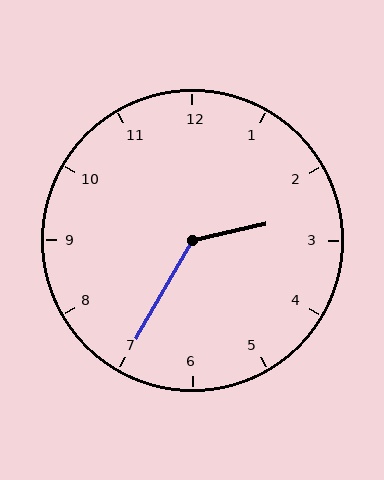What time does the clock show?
2:35.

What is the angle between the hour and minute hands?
Approximately 132 degrees.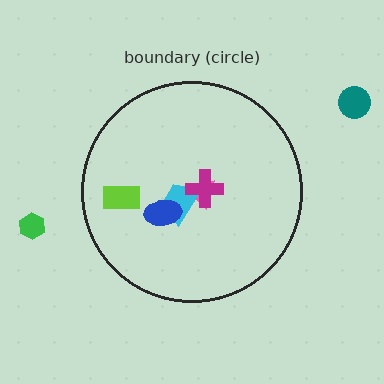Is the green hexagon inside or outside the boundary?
Outside.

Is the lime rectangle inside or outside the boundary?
Inside.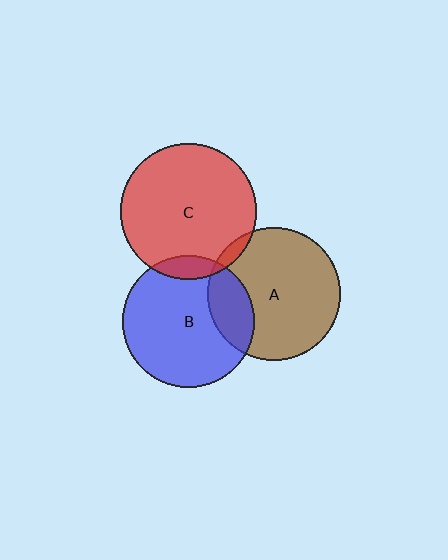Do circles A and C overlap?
Yes.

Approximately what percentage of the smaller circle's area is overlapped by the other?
Approximately 5%.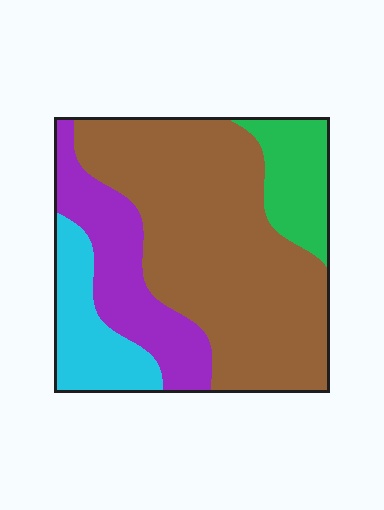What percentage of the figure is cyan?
Cyan covers roughly 15% of the figure.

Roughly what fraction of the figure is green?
Green covers 12% of the figure.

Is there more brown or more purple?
Brown.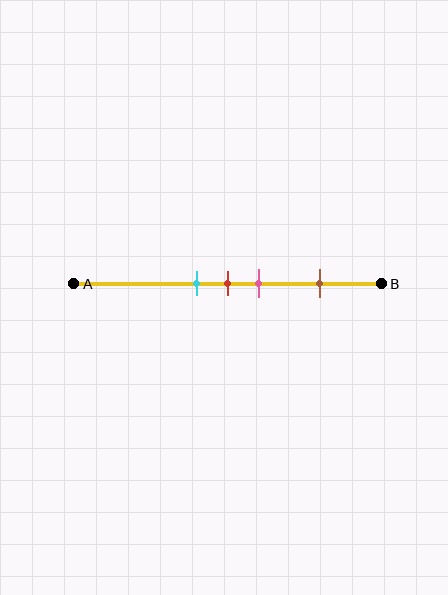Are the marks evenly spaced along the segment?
No, the marks are not evenly spaced.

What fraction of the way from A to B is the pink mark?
The pink mark is approximately 60% (0.6) of the way from A to B.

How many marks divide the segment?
There are 4 marks dividing the segment.